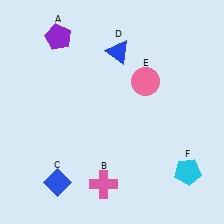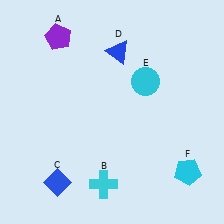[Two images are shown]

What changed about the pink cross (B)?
In Image 1, B is pink. In Image 2, it changed to cyan.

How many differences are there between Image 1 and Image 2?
There are 2 differences between the two images.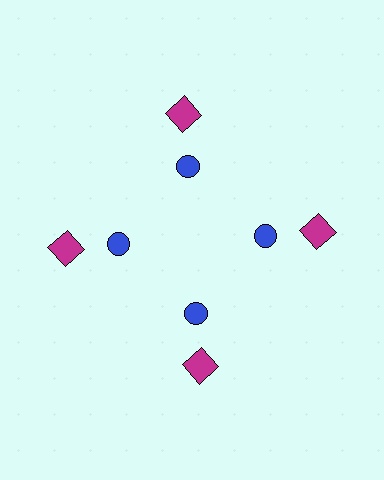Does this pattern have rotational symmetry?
Yes, this pattern has 4-fold rotational symmetry. It looks the same after rotating 90 degrees around the center.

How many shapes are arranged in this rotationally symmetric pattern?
There are 8 shapes, arranged in 4 groups of 2.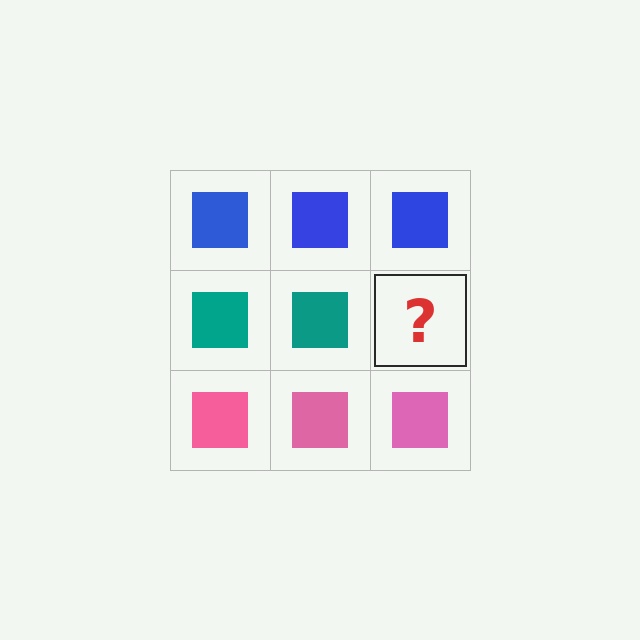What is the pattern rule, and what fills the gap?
The rule is that each row has a consistent color. The gap should be filled with a teal square.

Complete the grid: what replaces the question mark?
The question mark should be replaced with a teal square.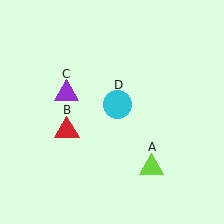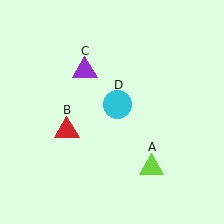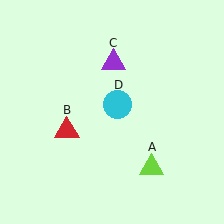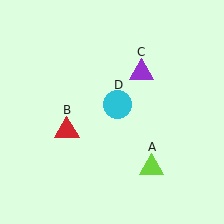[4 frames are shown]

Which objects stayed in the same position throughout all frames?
Lime triangle (object A) and red triangle (object B) and cyan circle (object D) remained stationary.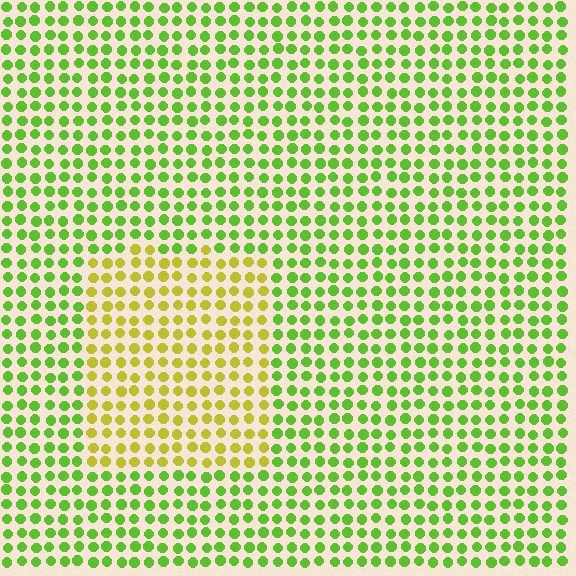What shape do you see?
I see a rectangle.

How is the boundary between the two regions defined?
The boundary is defined purely by a slight shift in hue (about 41 degrees). Spacing, size, and orientation are identical on both sides.